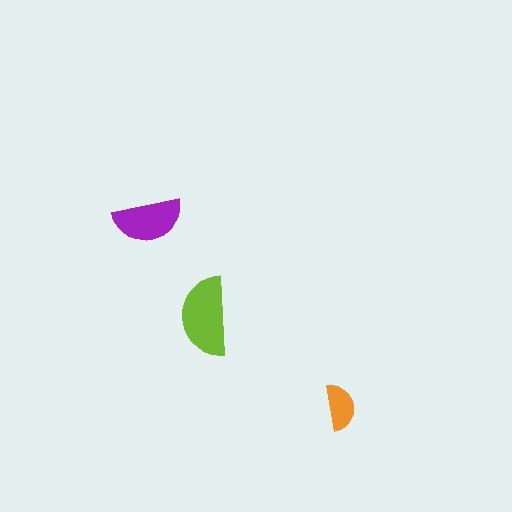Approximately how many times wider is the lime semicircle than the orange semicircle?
About 1.5 times wider.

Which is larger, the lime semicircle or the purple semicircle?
The lime one.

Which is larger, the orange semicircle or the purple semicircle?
The purple one.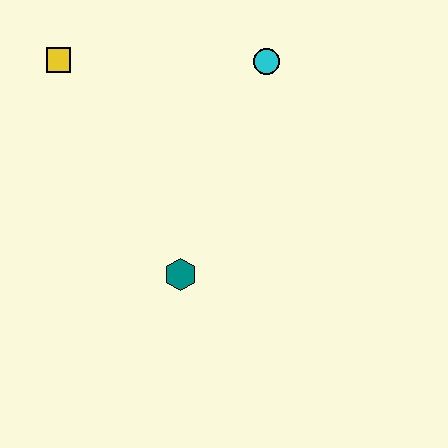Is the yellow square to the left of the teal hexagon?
Yes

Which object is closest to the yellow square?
The cyan circle is closest to the yellow square.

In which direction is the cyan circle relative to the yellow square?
The cyan circle is to the right of the yellow square.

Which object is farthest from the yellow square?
The teal hexagon is farthest from the yellow square.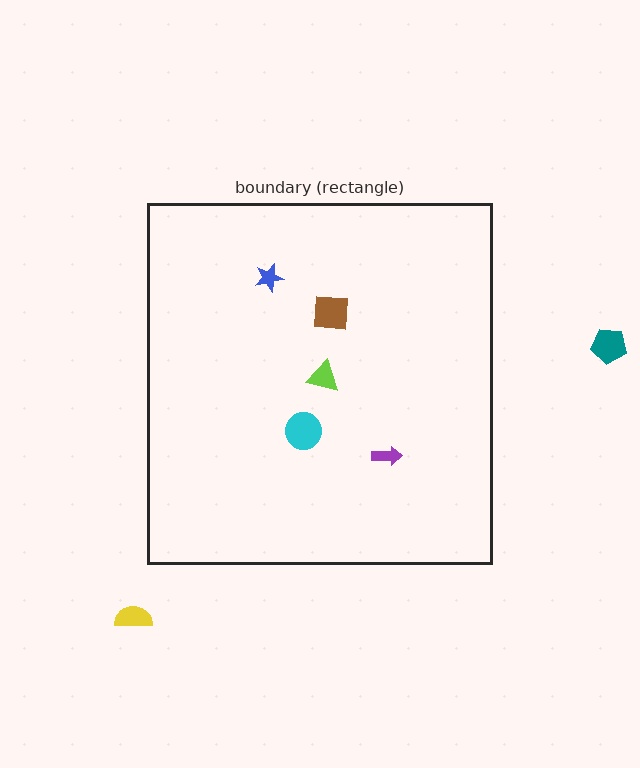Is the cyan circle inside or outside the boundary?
Inside.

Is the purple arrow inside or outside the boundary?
Inside.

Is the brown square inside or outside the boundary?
Inside.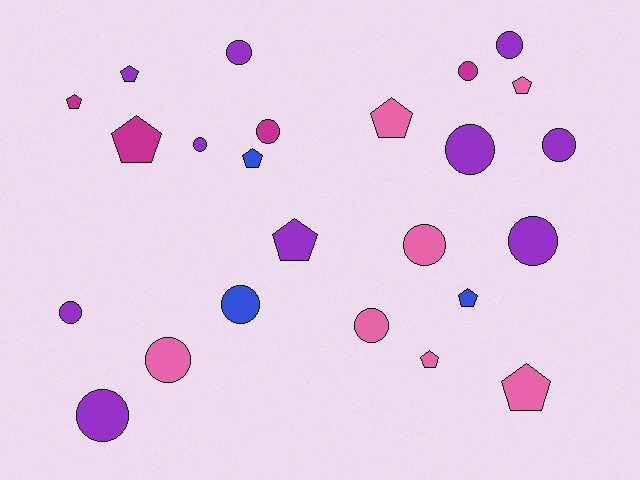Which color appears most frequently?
Purple, with 10 objects.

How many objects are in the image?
There are 24 objects.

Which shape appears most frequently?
Circle, with 14 objects.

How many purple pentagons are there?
There are 2 purple pentagons.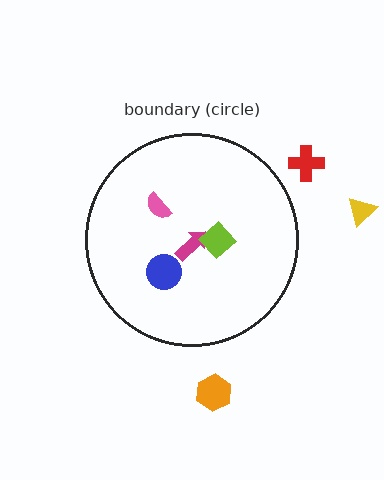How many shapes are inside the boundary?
4 inside, 3 outside.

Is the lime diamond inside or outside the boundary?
Inside.